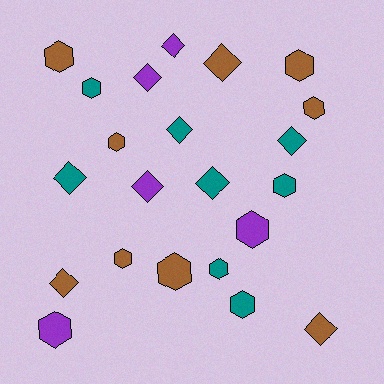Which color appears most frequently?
Brown, with 9 objects.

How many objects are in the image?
There are 22 objects.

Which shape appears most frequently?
Hexagon, with 12 objects.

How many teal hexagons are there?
There are 4 teal hexagons.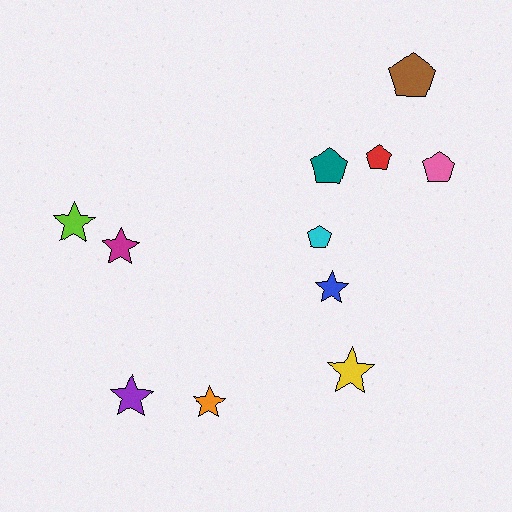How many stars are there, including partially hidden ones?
There are 6 stars.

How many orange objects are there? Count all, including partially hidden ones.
There is 1 orange object.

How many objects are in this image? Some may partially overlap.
There are 11 objects.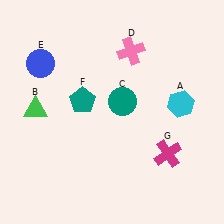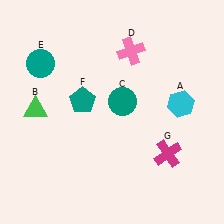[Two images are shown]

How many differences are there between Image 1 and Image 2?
There is 1 difference between the two images.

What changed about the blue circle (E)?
In Image 1, E is blue. In Image 2, it changed to teal.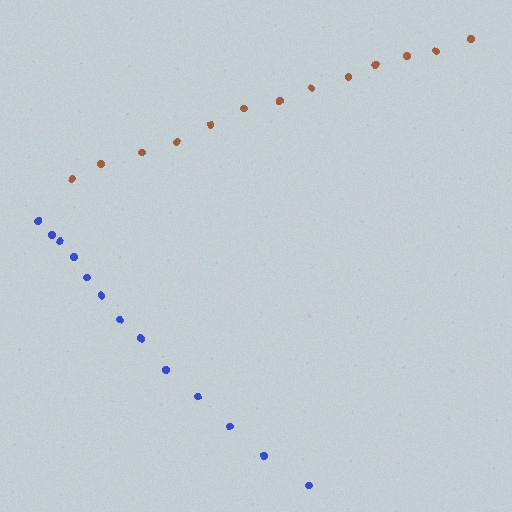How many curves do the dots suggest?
There are 2 distinct paths.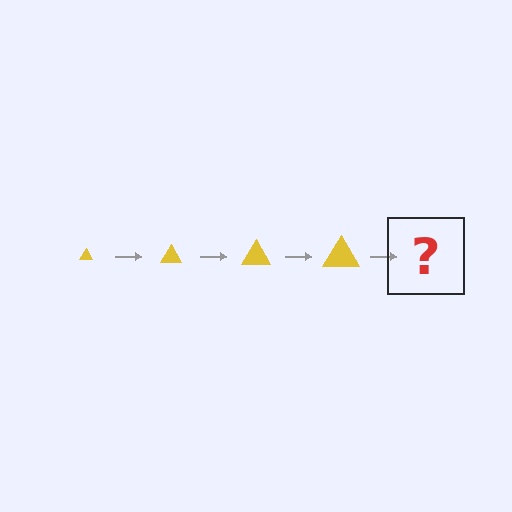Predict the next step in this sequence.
The next step is a yellow triangle, larger than the previous one.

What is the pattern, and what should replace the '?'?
The pattern is that the triangle gets progressively larger each step. The '?' should be a yellow triangle, larger than the previous one.